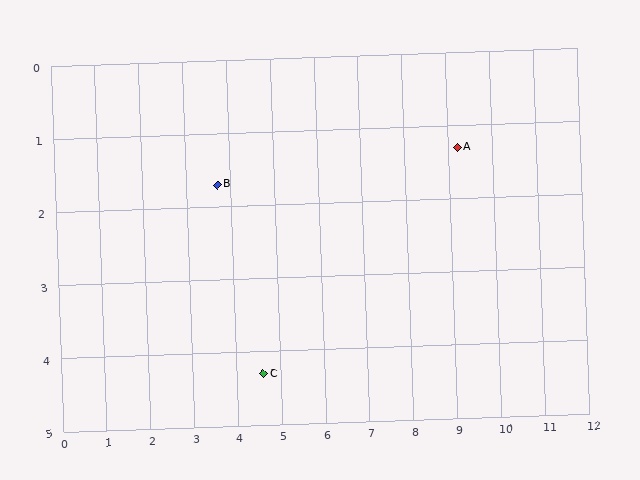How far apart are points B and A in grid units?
Points B and A are about 5.5 grid units apart.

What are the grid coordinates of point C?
Point C is at approximately (4.6, 4.3).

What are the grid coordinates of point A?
Point A is at approximately (9.2, 1.3).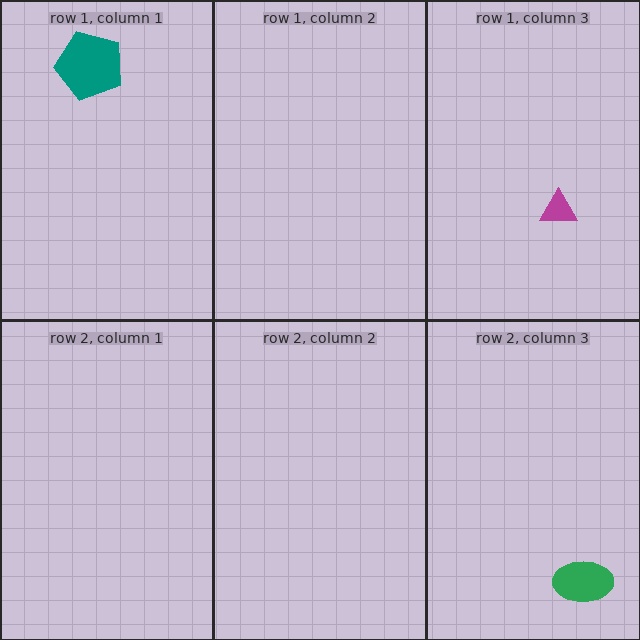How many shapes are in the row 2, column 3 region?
1.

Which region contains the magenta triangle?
The row 1, column 3 region.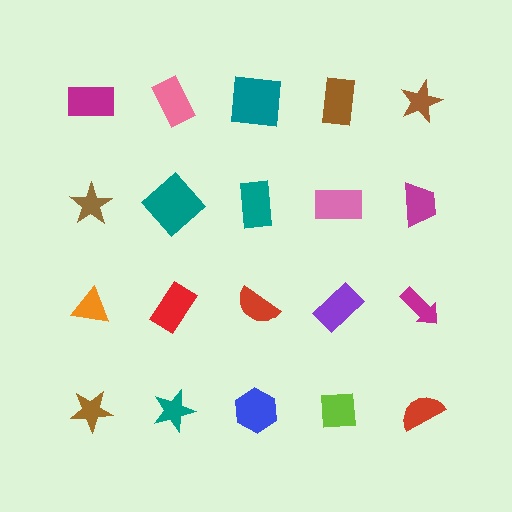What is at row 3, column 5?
A magenta arrow.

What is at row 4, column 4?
A lime square.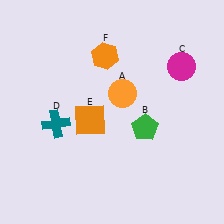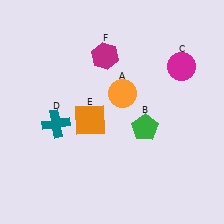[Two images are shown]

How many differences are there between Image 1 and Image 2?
There is 1 difference between the two images.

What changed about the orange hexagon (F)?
In Image 1, F is orange. In Image 2, it changed to magenta.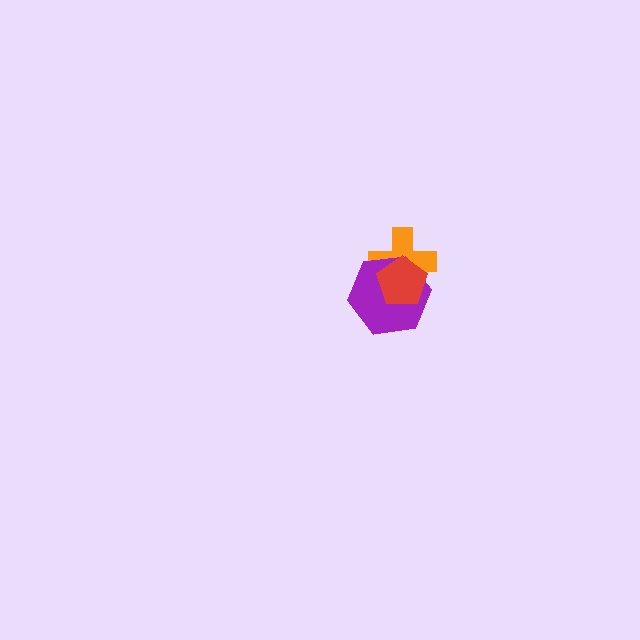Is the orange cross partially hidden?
Yes, it is partially covered by another shape.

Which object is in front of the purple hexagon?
The red pentagon is in front of the purple hexagon.